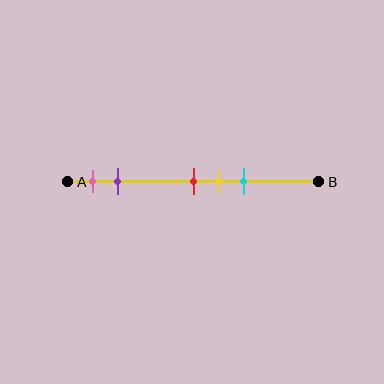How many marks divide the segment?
There are 5 marks dividing the segment.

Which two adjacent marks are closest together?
The red and yellow marks are the closest adjacent pair.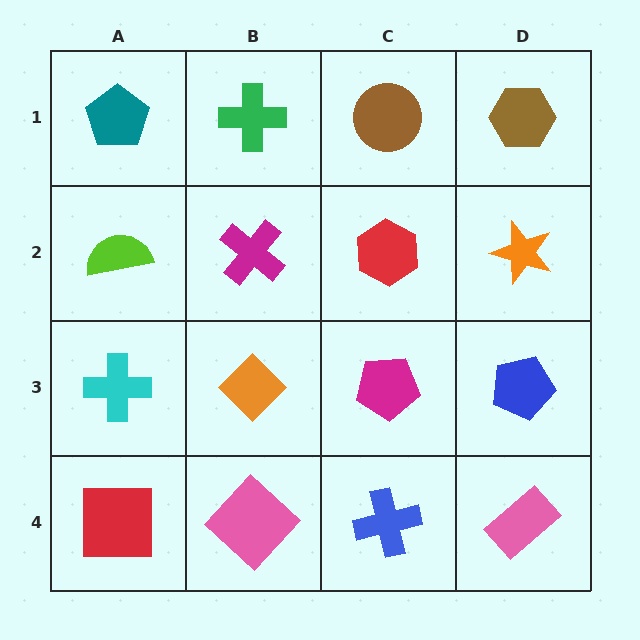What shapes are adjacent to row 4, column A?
A cyan cross (row 3, column A), a pink diamond (row 4, column B).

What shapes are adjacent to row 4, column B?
An orange diamond (row 3, column B), a red square (row 4, column A), a blue cross (row 4, column C).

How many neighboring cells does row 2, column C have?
4.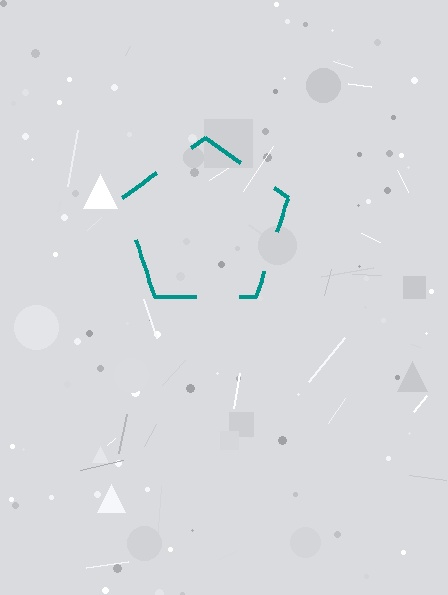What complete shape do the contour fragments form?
The contour fragments form a pentagon.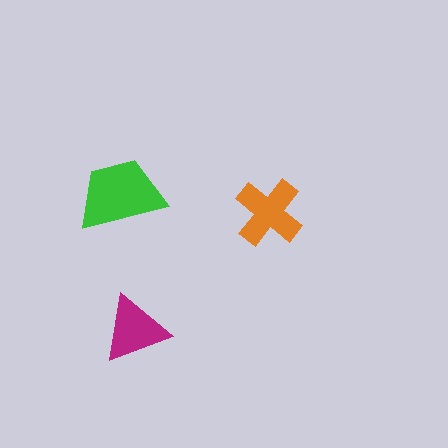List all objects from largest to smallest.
The green trapezoid, the orange cross, the magenta triangle.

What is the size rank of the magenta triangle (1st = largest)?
3rd.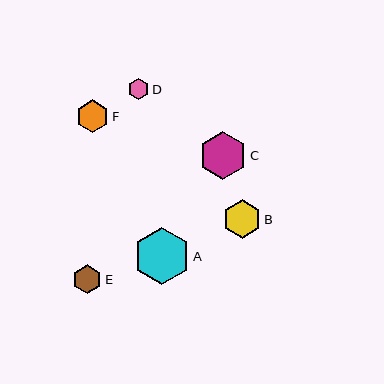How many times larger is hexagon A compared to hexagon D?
Hexagon A is approximately 2.7 times the size of hexagon D.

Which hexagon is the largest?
Hexagon A is the largest with a size of approximately 57 pixels.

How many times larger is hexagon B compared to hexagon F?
Hexagon B is approximately 1.2 times the size of hexagon F.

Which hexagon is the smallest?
Hexagon D is the smallest with a size of approximately 21 pixels.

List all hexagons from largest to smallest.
From largest to smallest: A, C, B, F, E, D.